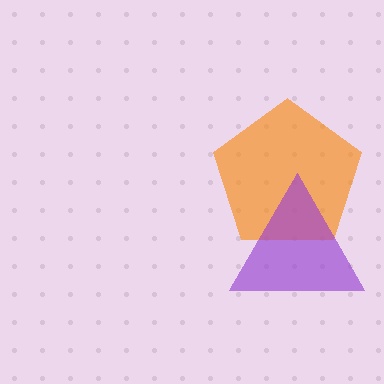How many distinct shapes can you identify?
There are 2 distinct shapes: an orange pentagon, a purple triangle.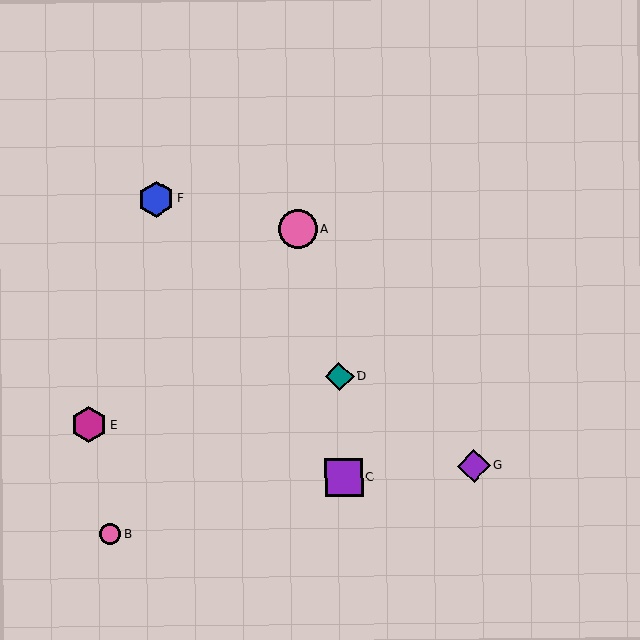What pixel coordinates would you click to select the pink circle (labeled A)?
Click at (298, 229) to select the pink circle A.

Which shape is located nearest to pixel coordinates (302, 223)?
The pink circle (labeled A) at (298, 229) is nearest to that location.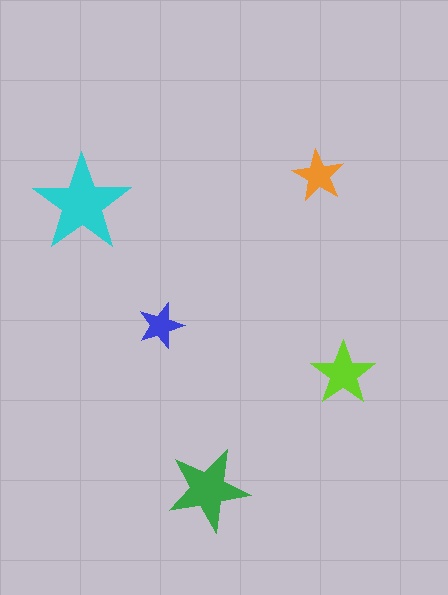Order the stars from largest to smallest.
the cyan one, the green one, the lime one, the orange one, the blue one.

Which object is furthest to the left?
The cyan star is leftmost.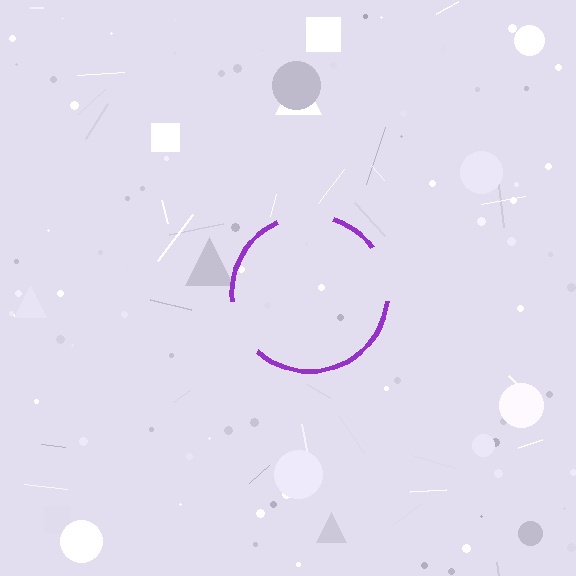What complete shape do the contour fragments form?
The contour fragments form a circle.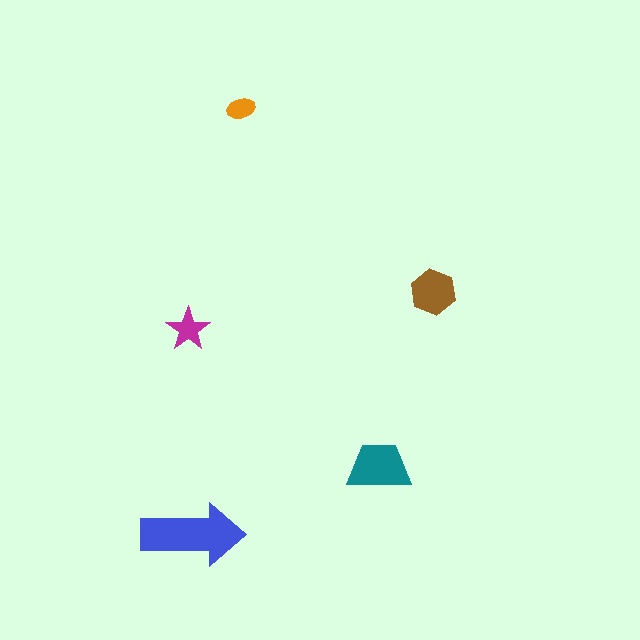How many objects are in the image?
There are 5 objects in the image.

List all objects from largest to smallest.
The blue arrow, the teal trapezoid, the brown hexagon, the magenta star, the orange ellipse.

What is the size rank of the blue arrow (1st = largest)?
1st.